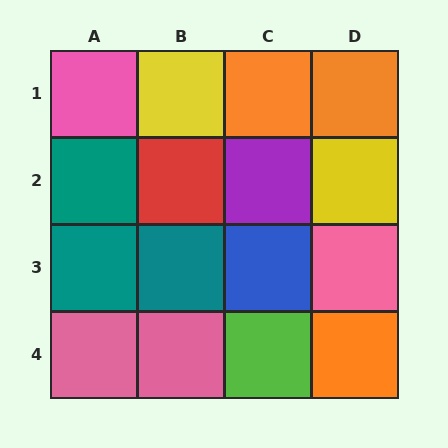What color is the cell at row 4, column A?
Pink.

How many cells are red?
1 cell is red.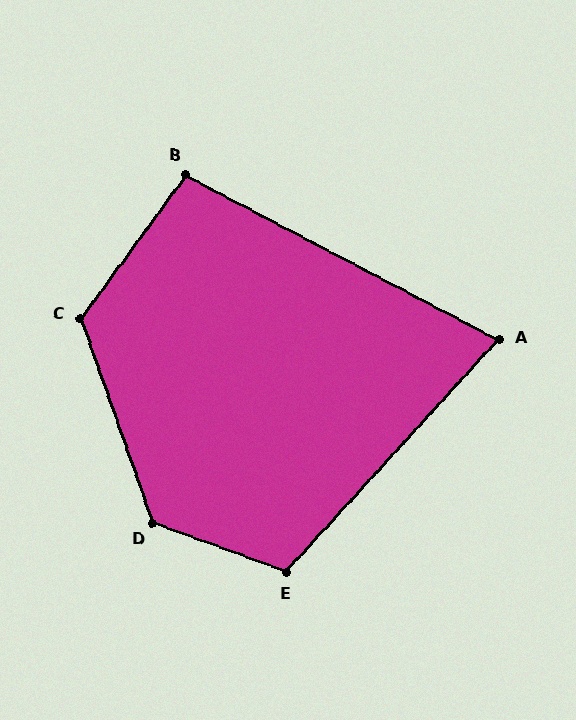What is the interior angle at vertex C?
Approximately 124 degrees (obtuse).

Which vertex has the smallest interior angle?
A, at approximately 75 degrees.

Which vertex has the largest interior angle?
D, at approximately 130 degrees.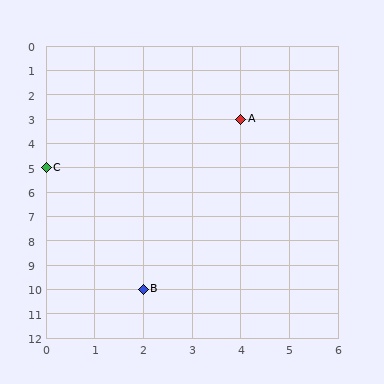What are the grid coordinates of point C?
Point C is at grid coordinates (0, 5).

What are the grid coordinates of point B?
Point B is at grid coordinates (2, 10).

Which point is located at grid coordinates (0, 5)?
Point C is at (0, 5).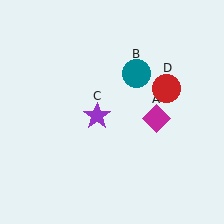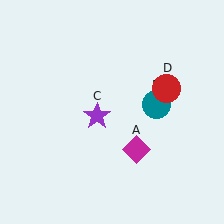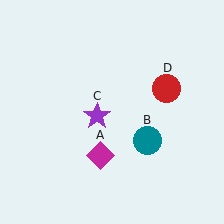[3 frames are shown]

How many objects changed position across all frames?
2 objects changed position: magenta diamond (object A), teal circle (object B).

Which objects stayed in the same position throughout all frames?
Purple star (object C) and red circle (object D) remained stationary.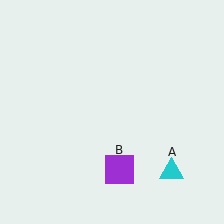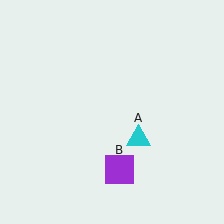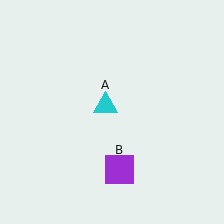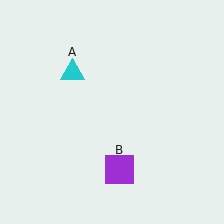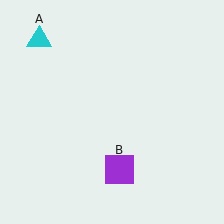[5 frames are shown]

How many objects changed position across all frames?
1 object changed position: cyan triangle (object A).